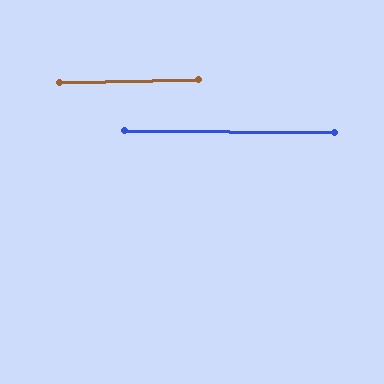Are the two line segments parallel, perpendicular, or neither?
Parallel — their directions differ by only 1.9°.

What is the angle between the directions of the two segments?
Approximately 2 degrees.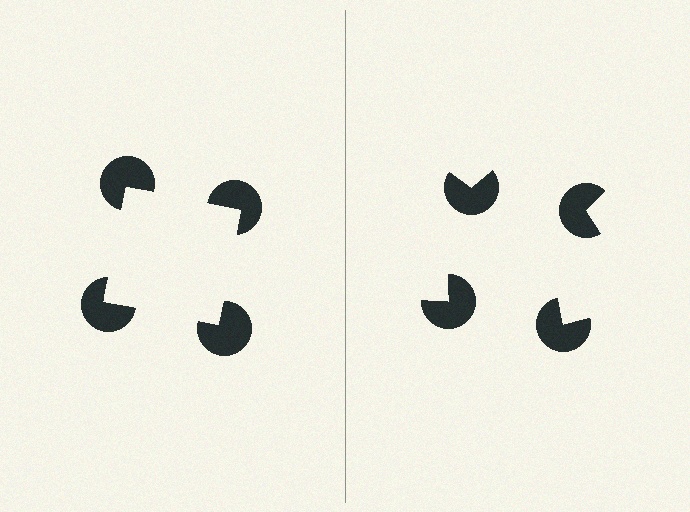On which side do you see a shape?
An illusory square appears on the left side. On the right side the wedge cuts are rotated, so no coherent shape forms.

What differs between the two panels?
The pac-man discs are positioned identically on both sides; only the wedge orientations differ. On the left they align to a square; on the right they are misaligned.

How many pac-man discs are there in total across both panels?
8 — 4 on each side.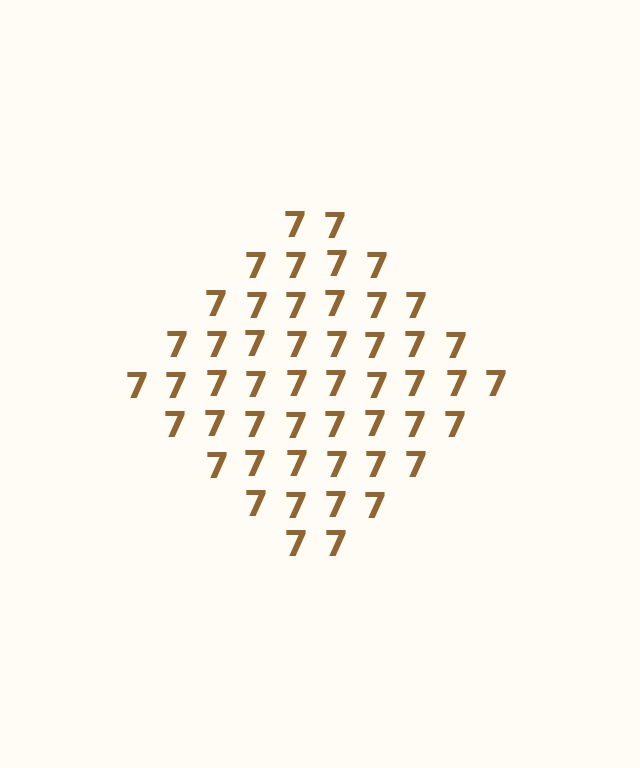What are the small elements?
The small elements are digit 7's.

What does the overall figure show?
The overall figure shows a diamond.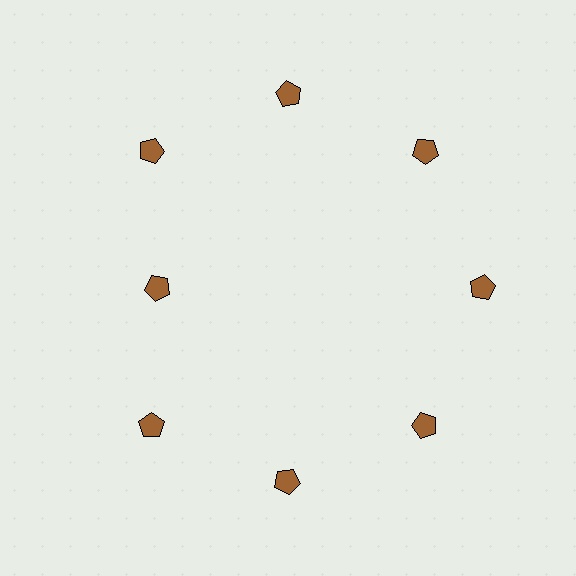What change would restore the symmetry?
The symmetry would be restored by moving it outward, back onto the ring so that all 8 pentagons sit at equal angles and equal distance from the center.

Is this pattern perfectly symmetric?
No. The 8 brown pentagons are arranged in a ring, but one element near the 9 o'clock position is pulled inward toward the center, breaking the 8-fold rotational symmetry.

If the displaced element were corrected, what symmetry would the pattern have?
It would have 8-fold rotational symmetry — the pattern would map onto itself every 45 degrees.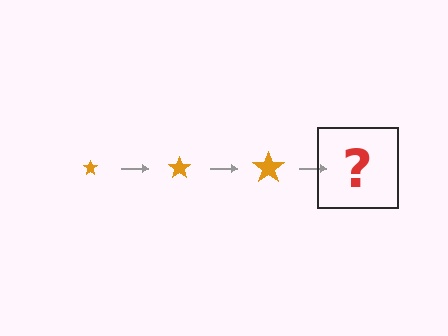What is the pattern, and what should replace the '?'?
The pattern is that the star gets progressively larger each step. The '?' should be an orange star, larger than the previous one.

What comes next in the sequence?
The next element should be an orange star, larger than the previous one.